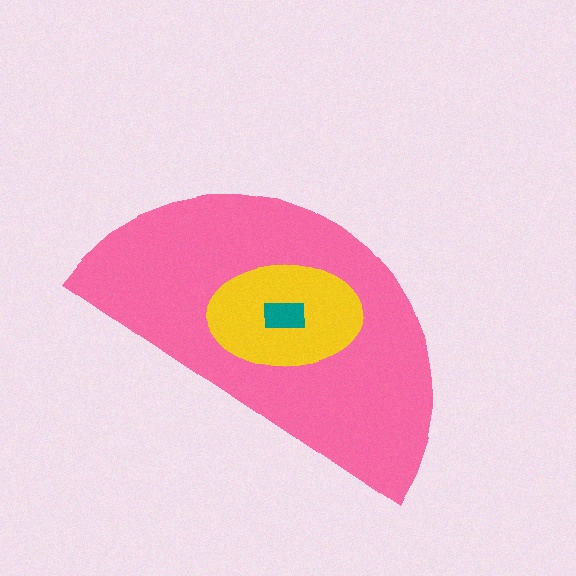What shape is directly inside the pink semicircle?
The yellow ellipse.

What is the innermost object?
The teal rectangle.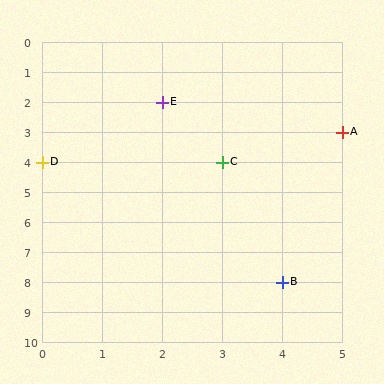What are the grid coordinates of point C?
Point C is at grid coordinates (3, 4).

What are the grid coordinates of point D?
Point D is at grid coordinates (0, 4).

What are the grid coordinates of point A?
Point A is at grid coordinates (5, 3).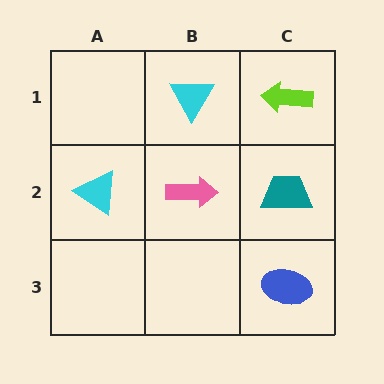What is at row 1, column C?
A lime arrow.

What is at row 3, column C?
A blue ellipse.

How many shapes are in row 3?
1 shape.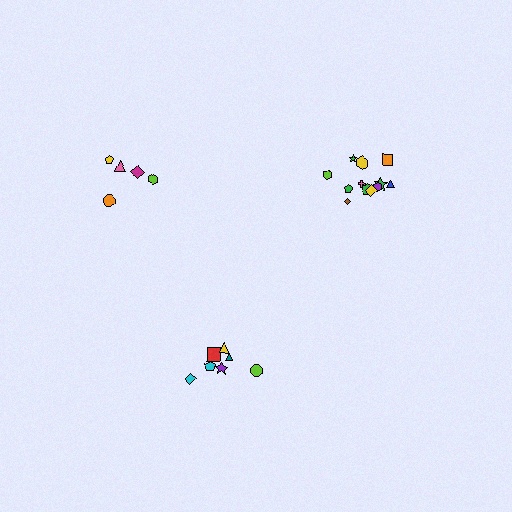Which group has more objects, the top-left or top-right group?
The top-right group.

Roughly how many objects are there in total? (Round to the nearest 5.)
Roughly 25 objects in total.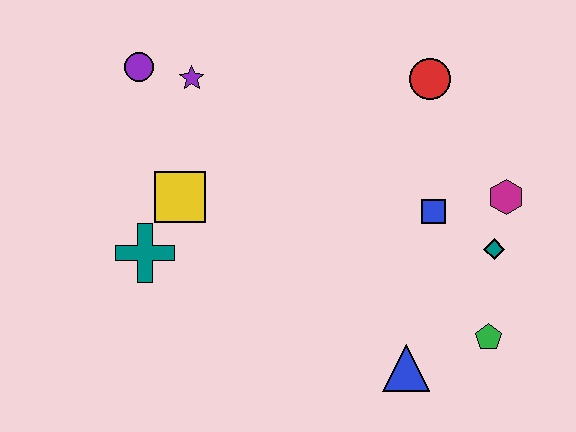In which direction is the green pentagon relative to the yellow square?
The green pentagon is to the right of the yellow square.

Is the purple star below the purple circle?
Yes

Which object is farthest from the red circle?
The teal cross is farthest from the red circle.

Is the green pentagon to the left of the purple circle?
No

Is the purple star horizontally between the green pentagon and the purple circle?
Yes